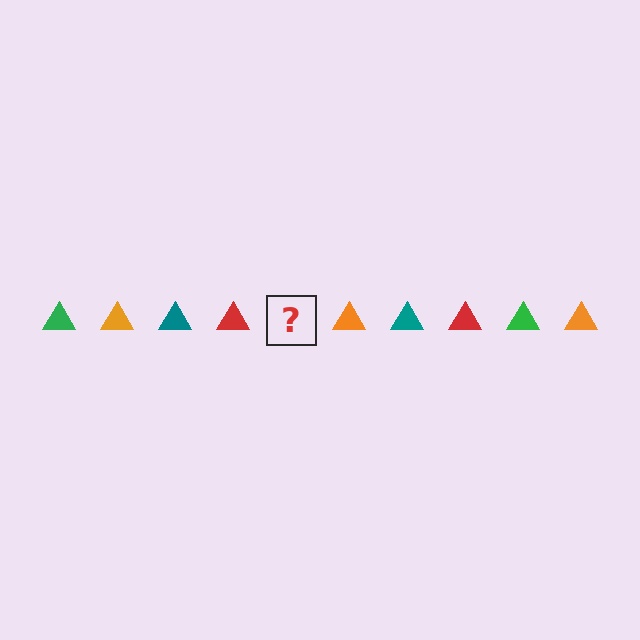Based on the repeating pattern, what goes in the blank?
The blank should be a green triangle.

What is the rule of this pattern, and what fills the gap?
The rule is that the pattern cycles through green, orange, teal, red triangles. The gap should be filled with a green triangle.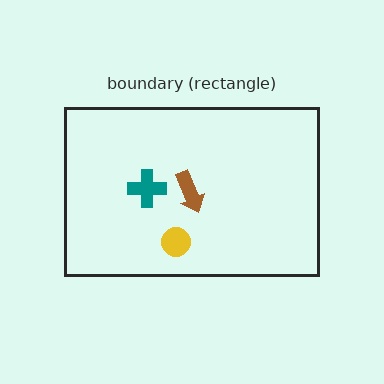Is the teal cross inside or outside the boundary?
Inside.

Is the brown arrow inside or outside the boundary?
Inside.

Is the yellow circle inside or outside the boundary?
Inside.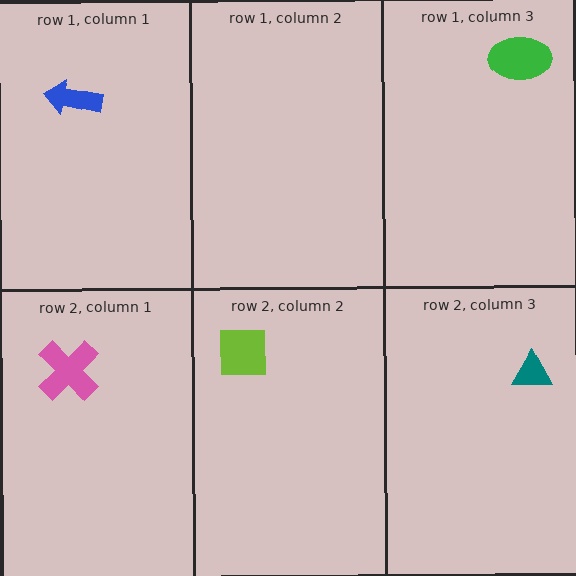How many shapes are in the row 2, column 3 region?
1.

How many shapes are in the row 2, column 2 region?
1.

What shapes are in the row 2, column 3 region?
The teal triangle.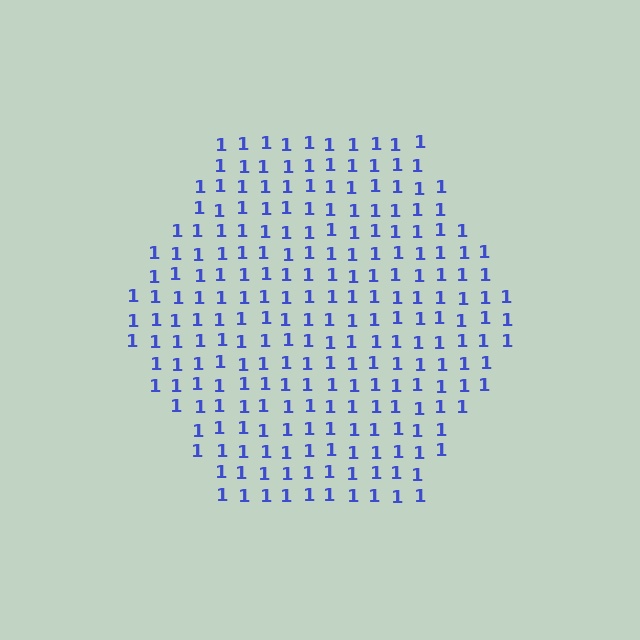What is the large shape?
The large shape is a hexagon.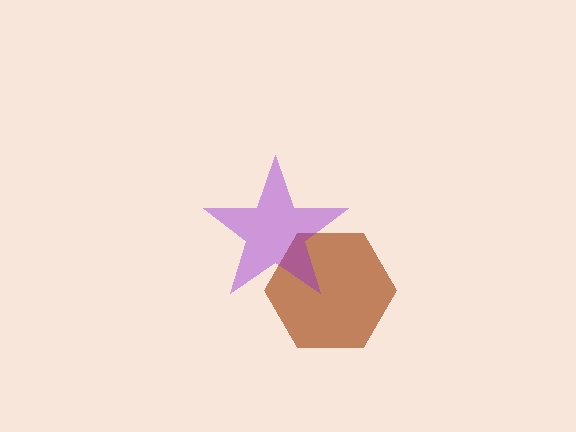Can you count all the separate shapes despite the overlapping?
Yes, there are 2 separate shapes.